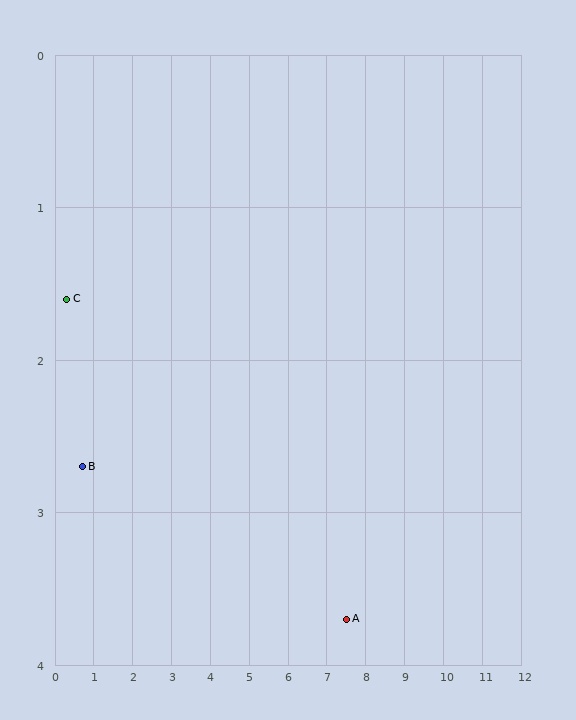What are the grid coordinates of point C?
Point C is at approximately (0.3, 1.6).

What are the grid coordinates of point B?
Point B is at approximately (0.7, 2.7).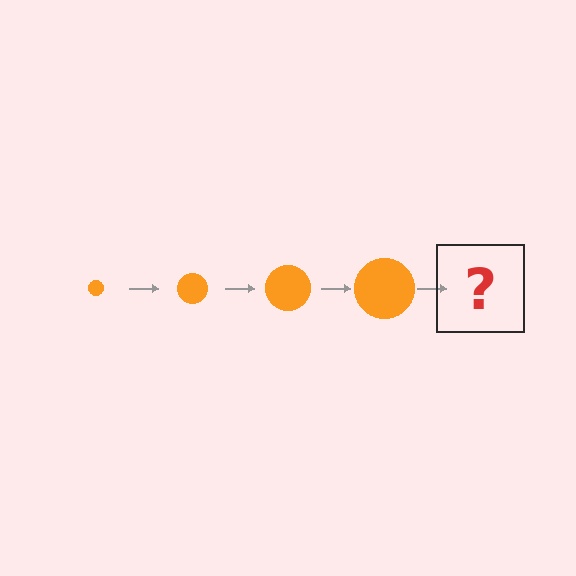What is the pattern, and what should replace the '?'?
The pattern is that the circle gets progressively larger each step. The '?' should be an orange circle, larger than the previous one.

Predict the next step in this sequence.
The next step is an orange circle, larger than the previous one.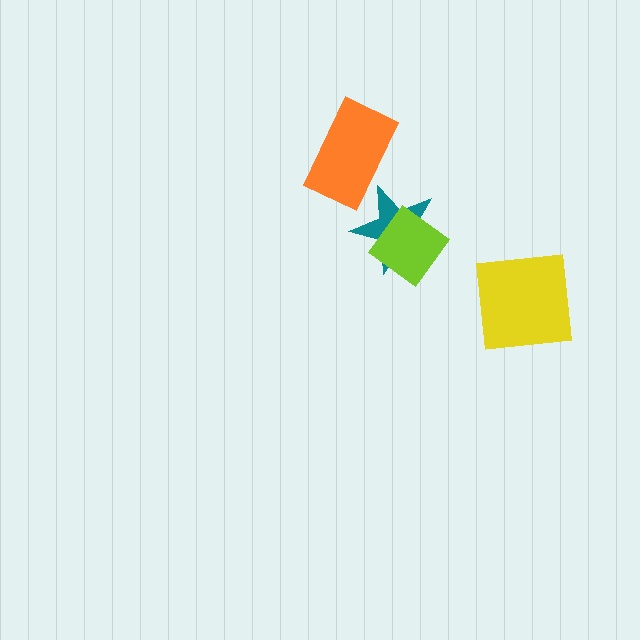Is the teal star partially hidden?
Yes, it is partially covered by another shape.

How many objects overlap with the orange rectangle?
0 objects overlap with the orange rectangle.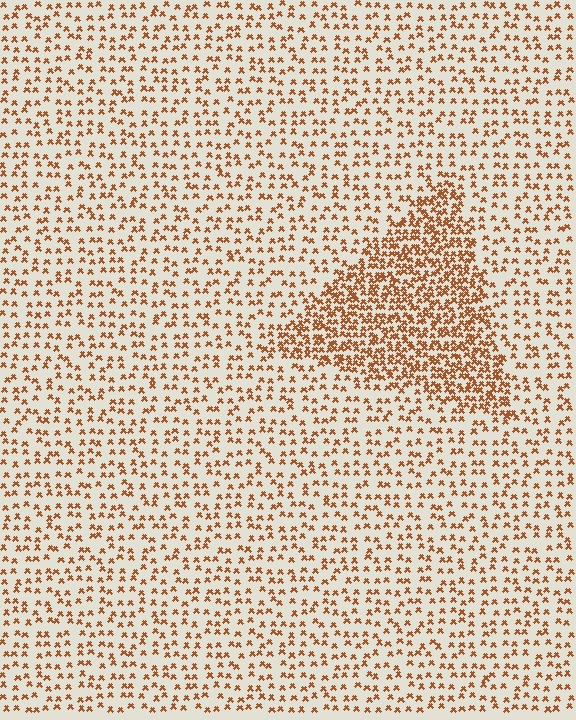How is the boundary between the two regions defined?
The boundary is defined by a change in element density (approximately 2.4x ratio). All elements are the same color, size, and shape.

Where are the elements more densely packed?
The elements are more densely packed inside the triangle boundary.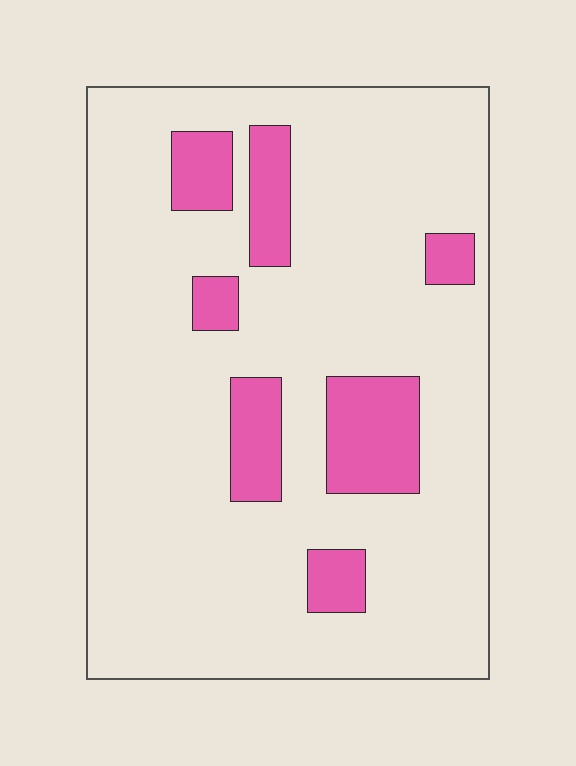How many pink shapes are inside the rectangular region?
7.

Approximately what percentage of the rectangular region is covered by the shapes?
Approximately 15%.